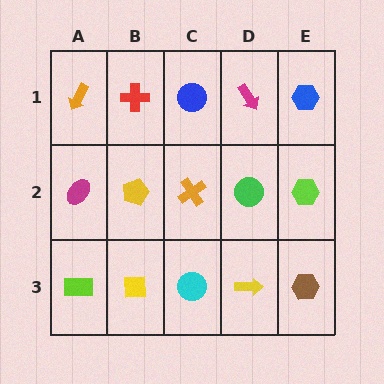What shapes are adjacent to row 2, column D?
A magenta arrow (row 1, column D), a yellow arrow (row 3, column D), an orange cross (row 2, column C), a lime hexagon (row 2, column E).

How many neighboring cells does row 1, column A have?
2.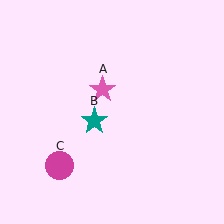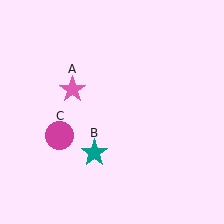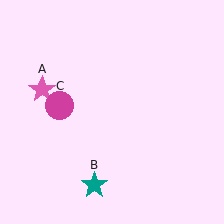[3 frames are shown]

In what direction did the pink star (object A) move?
The pink star (object A) moved left.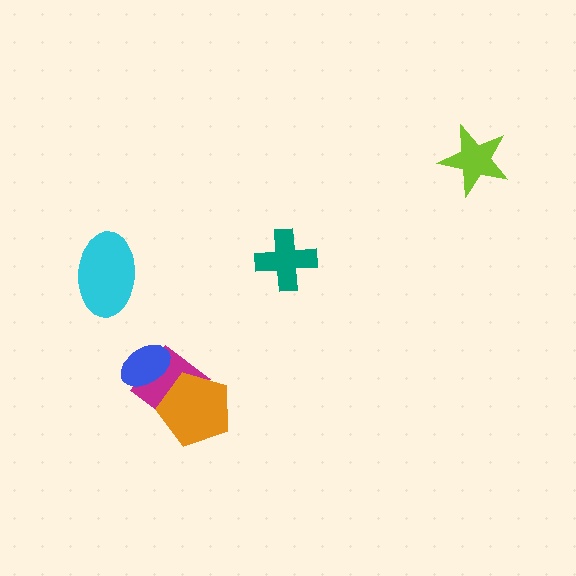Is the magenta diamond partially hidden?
Yes, it is partially covered by another shape.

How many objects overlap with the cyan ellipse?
0 objects overlap with the cyan ellipse.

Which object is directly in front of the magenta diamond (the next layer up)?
The orange pentagon is directly in front of the magenta diamond.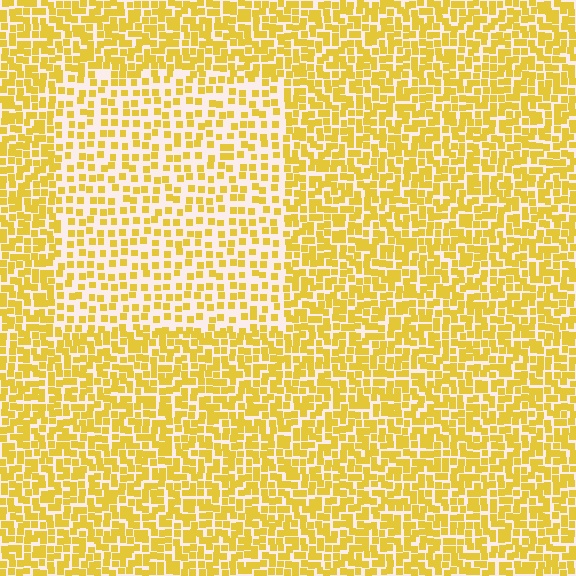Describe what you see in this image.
The image contains small yellow elements arranged at two different densities. A rectangle-shaped region is visible where the elements are less densely packed than the surrounding area.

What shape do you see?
I see a rectangle.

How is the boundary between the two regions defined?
The boundary is defined by a change in element density (approximately 1.9x ratio). All elements are the same color, size, and shape.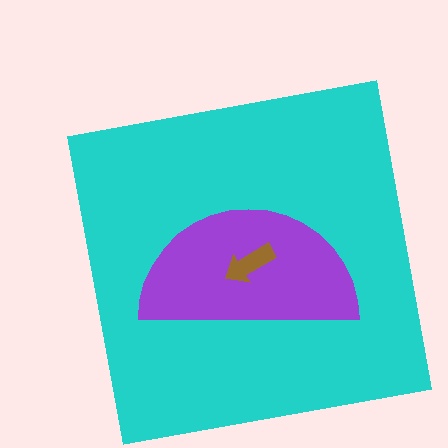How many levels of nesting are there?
3.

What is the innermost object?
The brown arrow.